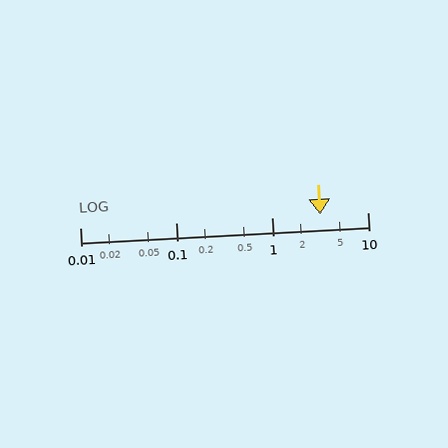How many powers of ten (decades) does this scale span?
The scale spans 3 decades, from 0.01 to 10.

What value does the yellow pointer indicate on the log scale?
The pointer indicates approximately 3.2.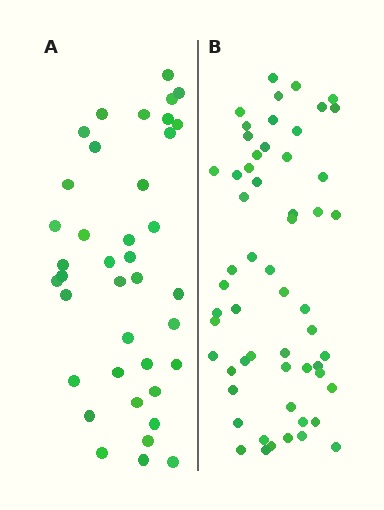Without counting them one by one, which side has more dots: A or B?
Region B (the right region) has more dots.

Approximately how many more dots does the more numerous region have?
Region B has approximately 20 more dots than region A.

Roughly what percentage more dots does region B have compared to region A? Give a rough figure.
About 45% more.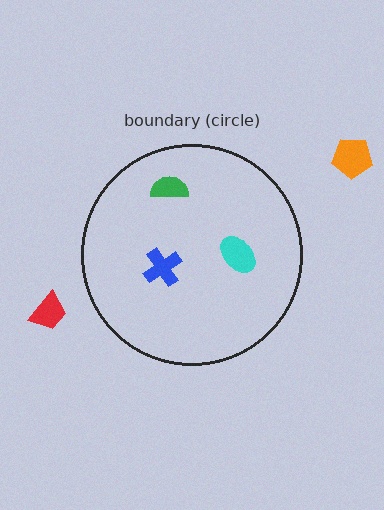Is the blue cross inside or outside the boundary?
Inside.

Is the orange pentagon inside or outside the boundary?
Outside.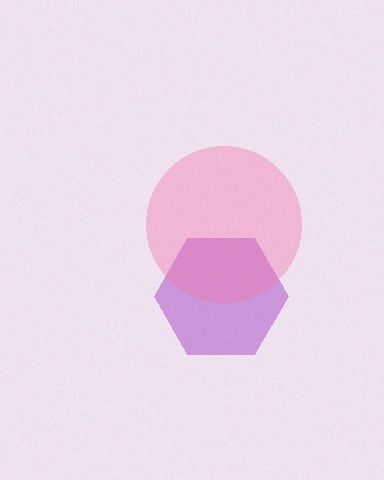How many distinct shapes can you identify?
There are 2 distinct shapes: a purple hexagon, a pink circle.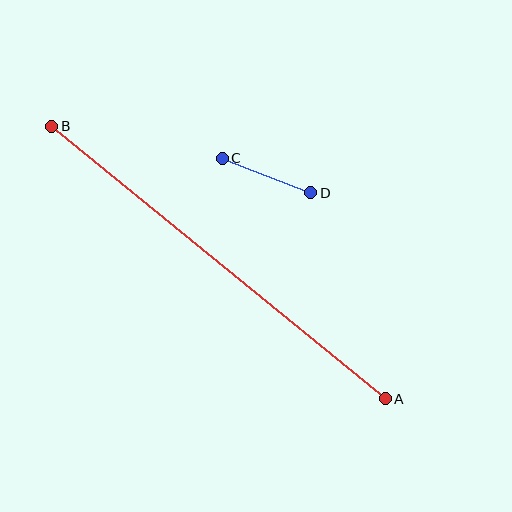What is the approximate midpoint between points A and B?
The midpoint is at approximately (219, 262) pixels.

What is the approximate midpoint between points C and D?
The midpoint is at approximately (267, 175) pixels.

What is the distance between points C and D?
The distance is approximately 95 pixels.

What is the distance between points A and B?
The distance is approximately 431 pixels.